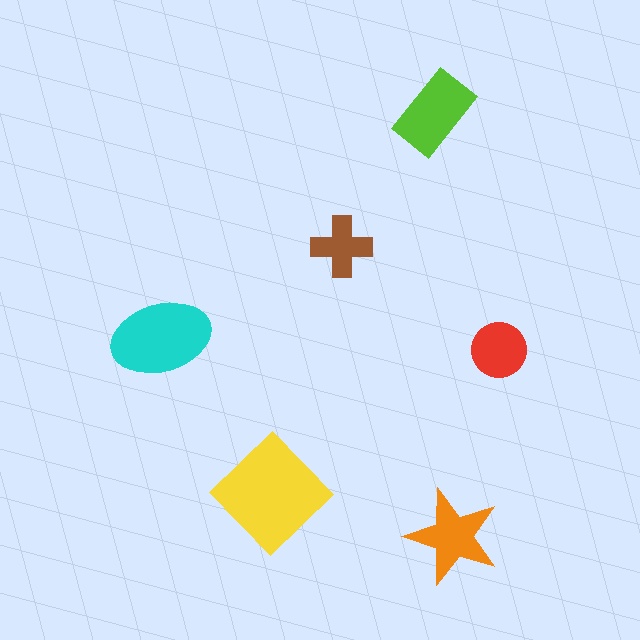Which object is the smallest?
The brown cross.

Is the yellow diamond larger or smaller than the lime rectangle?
Larger.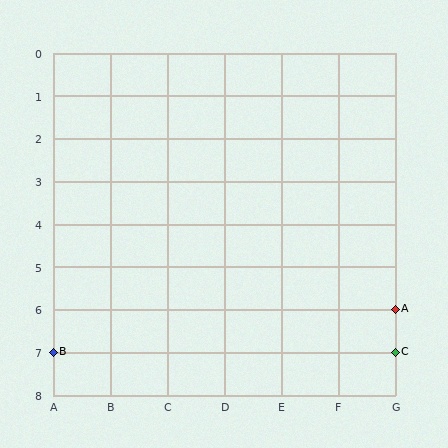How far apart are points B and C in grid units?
Points B and C are 6 columns apart.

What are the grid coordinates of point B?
Point B is at grid coordinates (A, 7).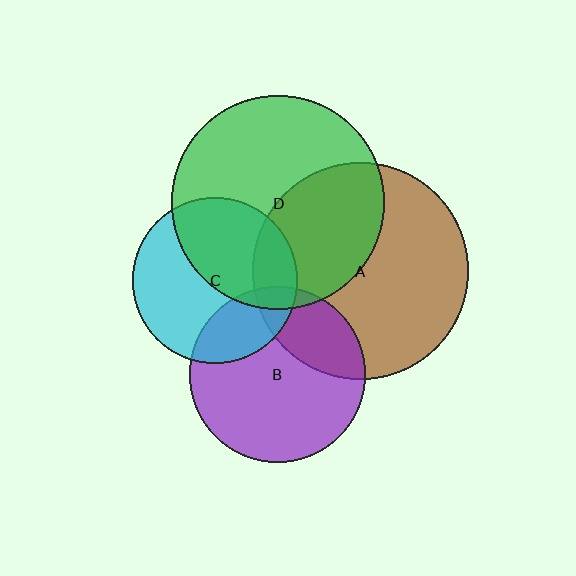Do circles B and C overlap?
Yes.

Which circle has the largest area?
Circle A (brown).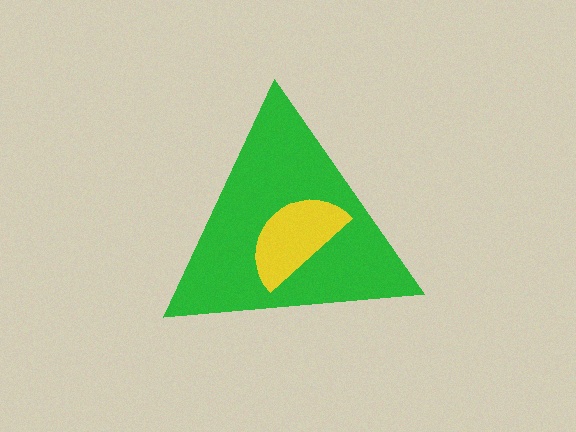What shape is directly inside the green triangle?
The yellow semicircle.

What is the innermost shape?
The yellow semicircle.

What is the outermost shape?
The green triangle.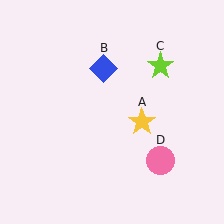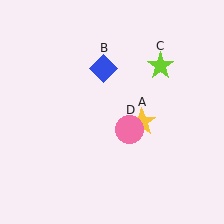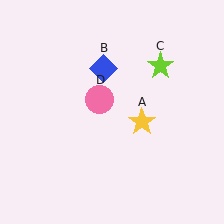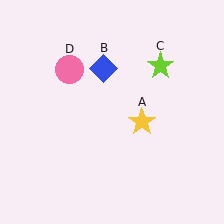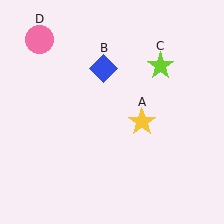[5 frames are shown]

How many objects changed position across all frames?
1 object changed position: pink circle (object D).